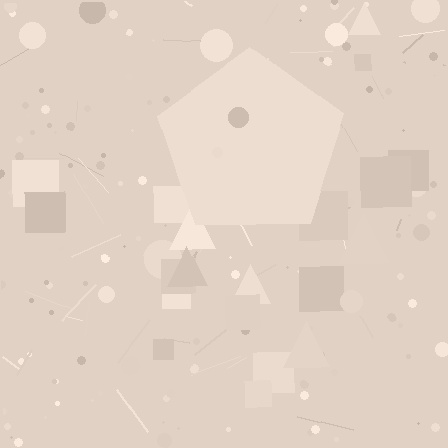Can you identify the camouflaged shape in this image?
The camouflaged shape is a pentagon.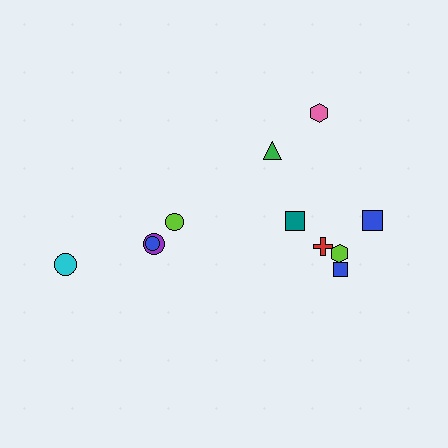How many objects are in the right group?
There are 7 objects.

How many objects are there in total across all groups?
There are 11 objects.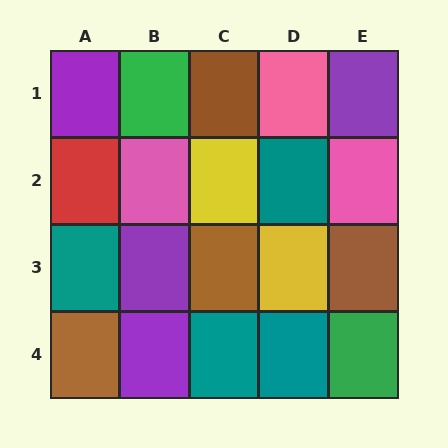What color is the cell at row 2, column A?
Red.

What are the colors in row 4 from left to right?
Brown, purple, teal, teal, green.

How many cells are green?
2 cells are green.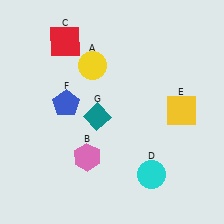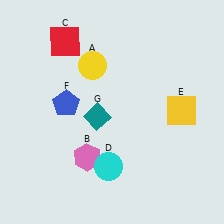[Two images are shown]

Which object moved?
The cyan circle (D) moved left.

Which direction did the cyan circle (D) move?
The cyan circle (D) moved left.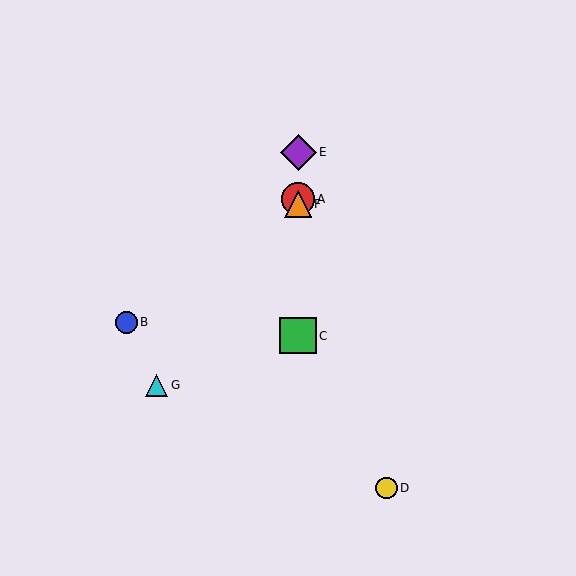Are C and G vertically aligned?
No, C is at x≈298 and G is at x≈157.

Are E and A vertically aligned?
Yes, both are at x≈298.